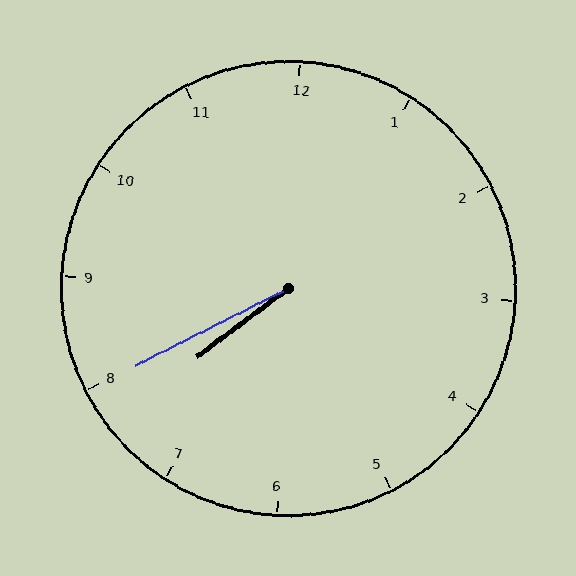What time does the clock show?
7:40.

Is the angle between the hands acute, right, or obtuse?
It is acute.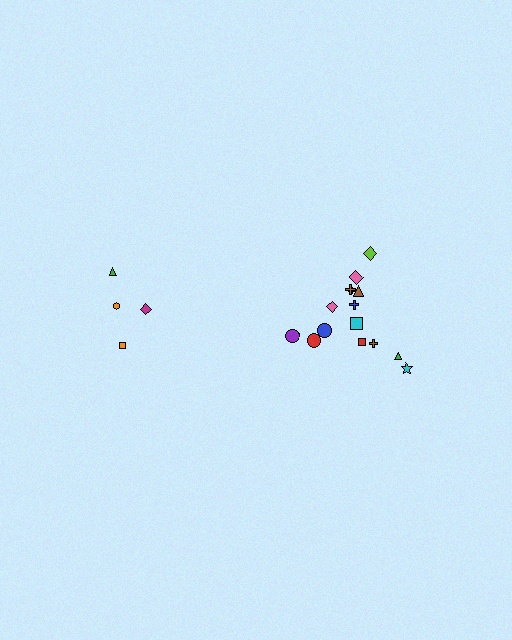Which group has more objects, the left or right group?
The right group.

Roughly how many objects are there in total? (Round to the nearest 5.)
Roughly 20 objects in total.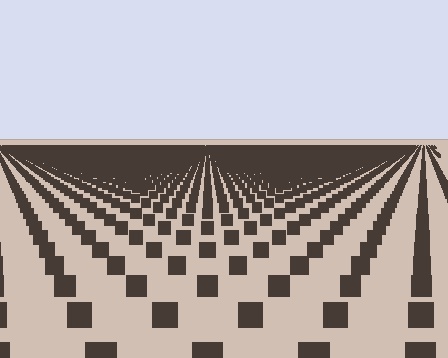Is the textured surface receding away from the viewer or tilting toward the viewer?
The surface is receding away from the viewer. Texture elements get smaller and denser toward the top.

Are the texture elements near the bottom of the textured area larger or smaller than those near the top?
Larger. Near the bottom, elements are closer to the viewer and appear at a bigger on-screen size.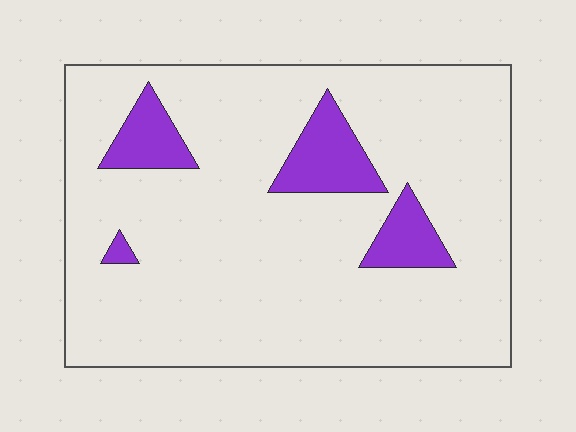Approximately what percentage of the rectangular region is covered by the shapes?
Approximately 10%.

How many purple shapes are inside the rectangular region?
4.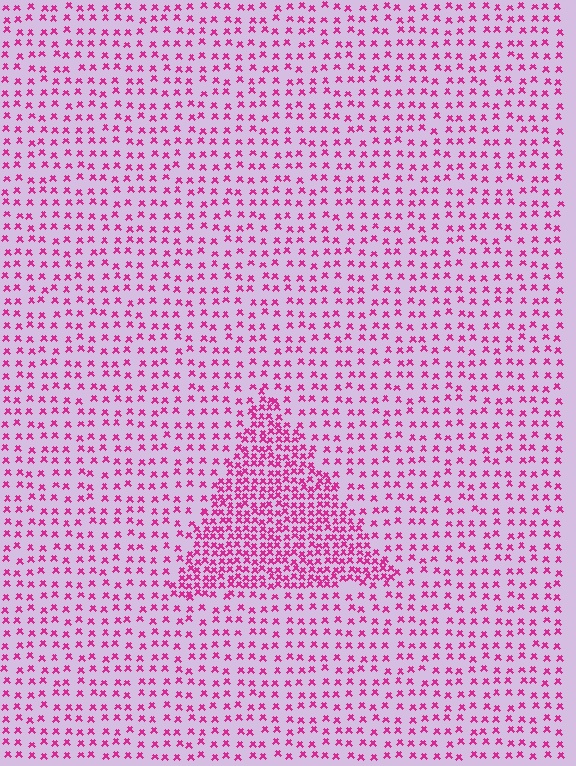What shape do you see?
I see a triangle.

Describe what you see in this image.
The image contains small magenta elements arranged at two different densities. A triangle-shaped region is visible where the elements are more densely packed than the surrounding area.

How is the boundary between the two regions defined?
The boundary is defined by a change in element density (approximately 2.3x ratio). All elements are the same color, size, and shape.